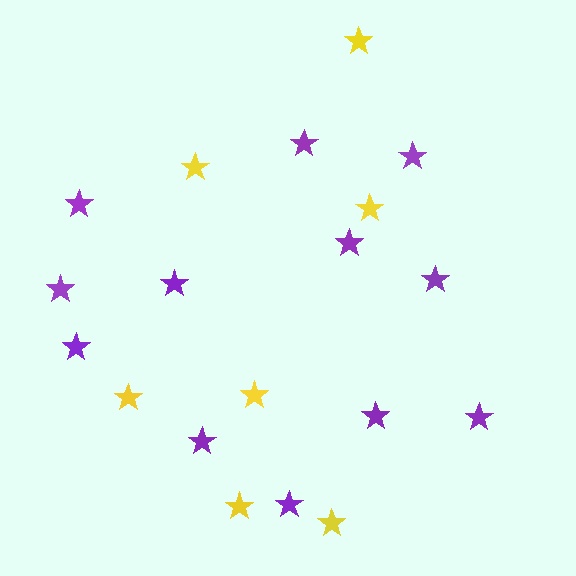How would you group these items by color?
There are 2 groups: one group of purple stars (12) and one group of yellow stars (7).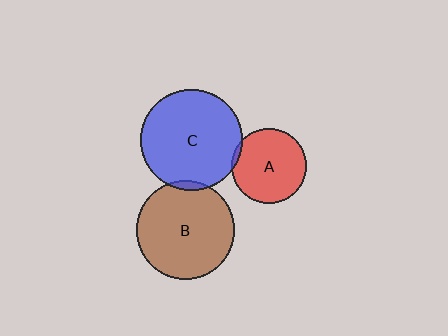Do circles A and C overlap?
Yes.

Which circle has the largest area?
Circle C (blue).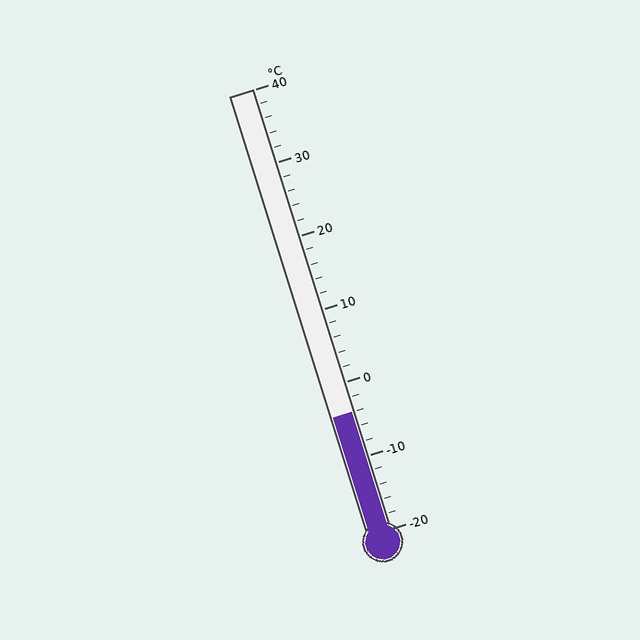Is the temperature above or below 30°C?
The temperature is below 30°C.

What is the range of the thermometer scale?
The thermometer scale ranges from -20°C to 40°C.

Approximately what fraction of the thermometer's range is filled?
The thermometer is filled to approximately 25% of its range.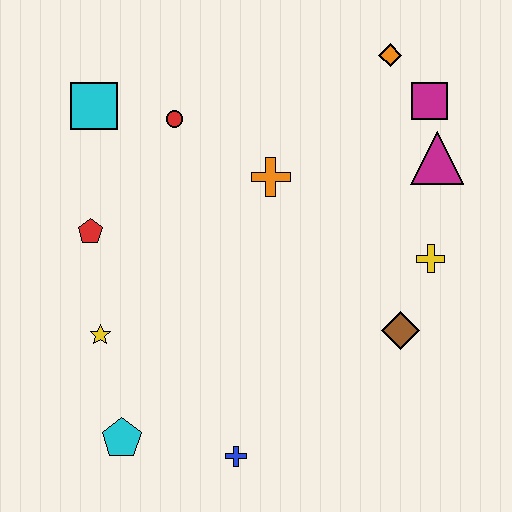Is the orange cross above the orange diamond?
No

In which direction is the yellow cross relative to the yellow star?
The yellow cross is to the right of the yellow star.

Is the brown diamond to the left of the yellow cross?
Yes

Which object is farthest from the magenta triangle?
The cyan pentagon is farthest from the magenta triangle.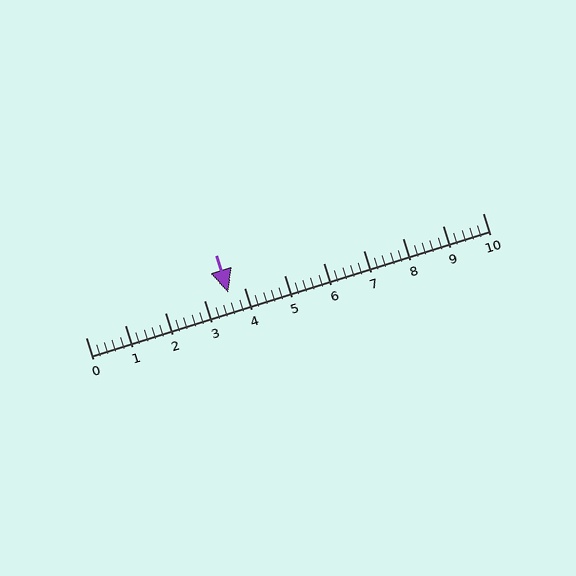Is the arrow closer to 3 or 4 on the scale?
The arrow is closer to 4.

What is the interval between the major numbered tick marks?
The major tick marks are spaced 1 units apart.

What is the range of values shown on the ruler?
The ruler shows values from 0 to 10.